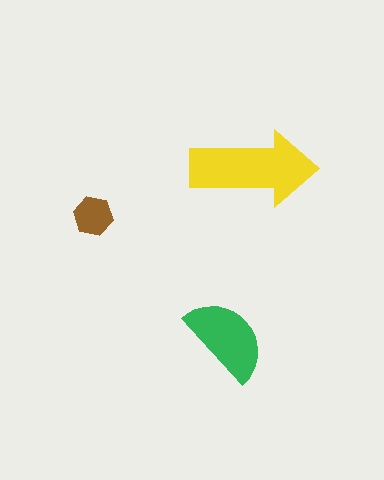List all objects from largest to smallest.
The yellow arrow, the green semicircle, the brown hexagon.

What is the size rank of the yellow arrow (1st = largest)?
1st.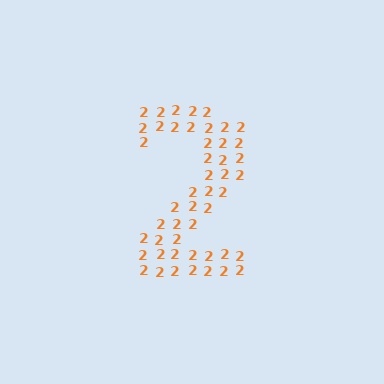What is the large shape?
The large shape is the digit 2.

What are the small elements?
The small elements are digit 2's.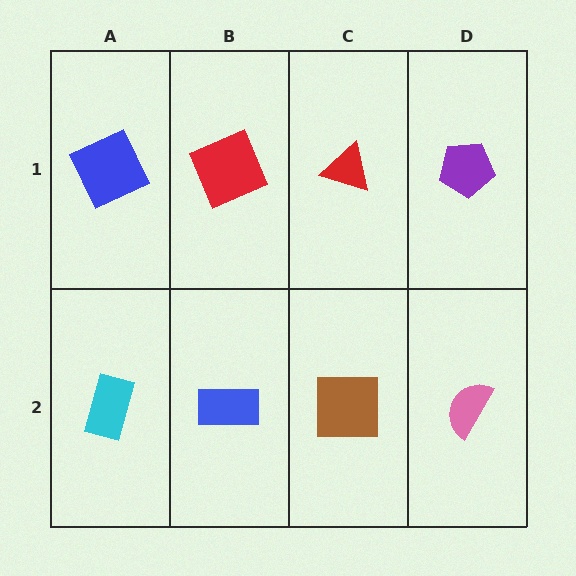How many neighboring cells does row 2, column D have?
2.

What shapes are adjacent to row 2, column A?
A blue square (row 1, column A), a blue rectangle (row 2, column B).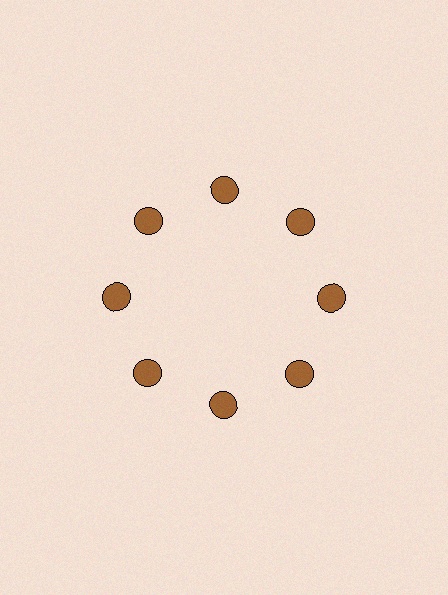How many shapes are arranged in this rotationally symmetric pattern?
There are 8 shapes, arranged in 8 groups of 1.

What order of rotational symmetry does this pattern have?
This pattern has 8-fold rotational symmetry.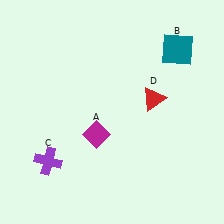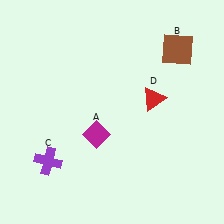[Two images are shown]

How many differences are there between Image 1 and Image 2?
There is 1 difference between the two images.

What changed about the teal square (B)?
In Image 1, B is teal. In Image 2, it changed to brown.